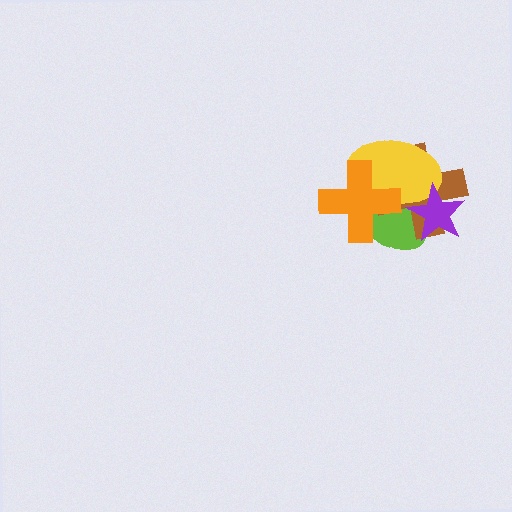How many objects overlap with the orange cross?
3 objects overlap with the orange cross.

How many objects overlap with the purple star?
3 objects overlap with the purple star.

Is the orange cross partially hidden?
No, no other shape covers it.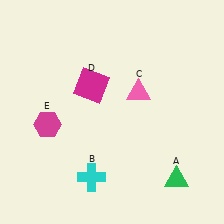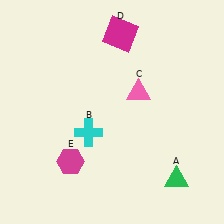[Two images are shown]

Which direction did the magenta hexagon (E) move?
The magenta hexagon (E) moved down.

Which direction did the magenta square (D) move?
The magenta square (D) moved up.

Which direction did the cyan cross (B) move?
The cyan cross (B) moved up.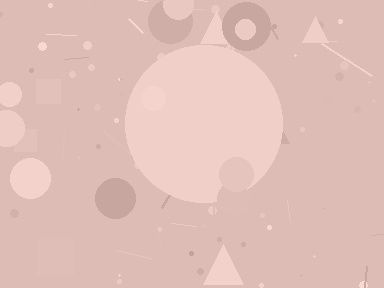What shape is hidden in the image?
A circle is hidden in the image.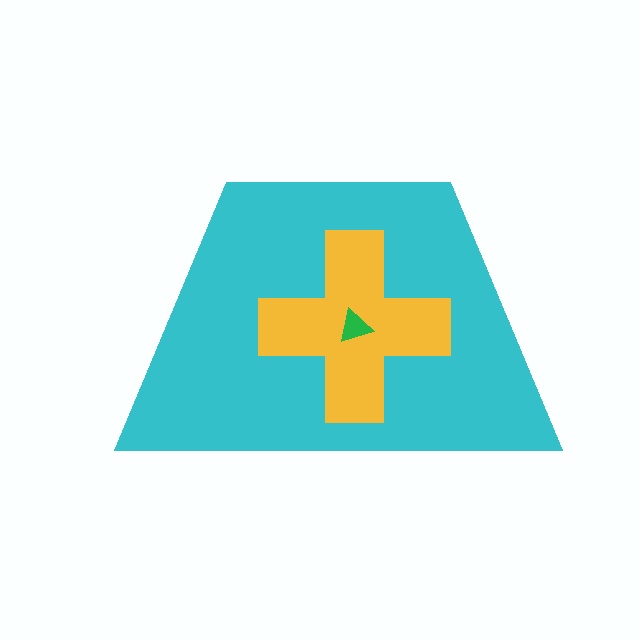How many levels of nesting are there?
3.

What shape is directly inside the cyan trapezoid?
The yellow cross.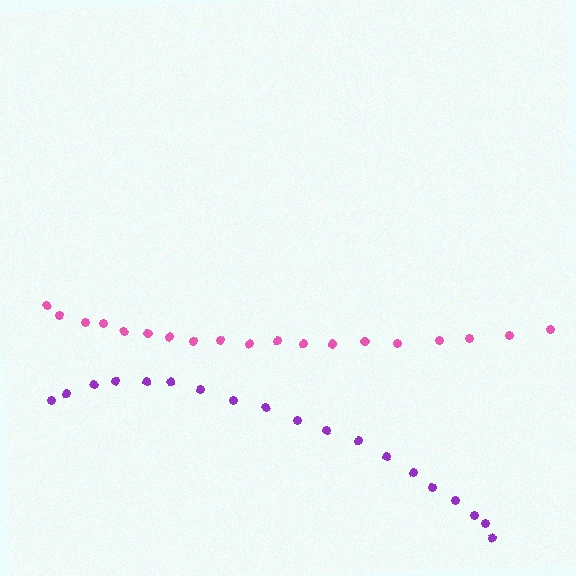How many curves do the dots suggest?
There are 2 distinct paths.